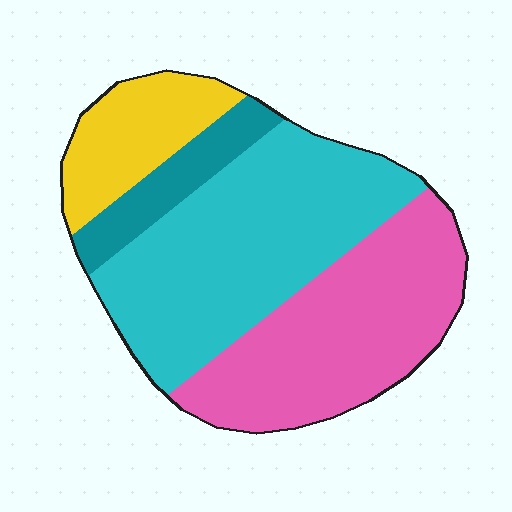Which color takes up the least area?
Teal, at roughly 10%.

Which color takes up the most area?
Cyan, at roughly 40%.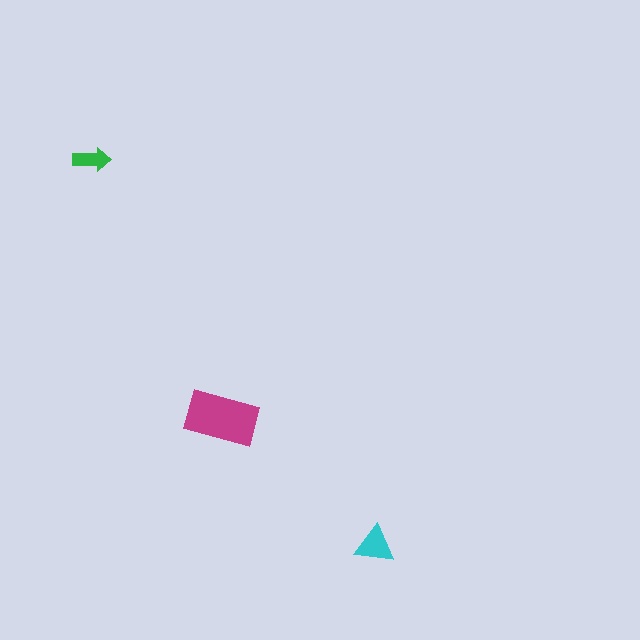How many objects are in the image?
There are 3 objects in the image.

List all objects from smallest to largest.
The green arrow, the cyan triangle, the magenta rectangle.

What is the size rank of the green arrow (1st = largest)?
3rd.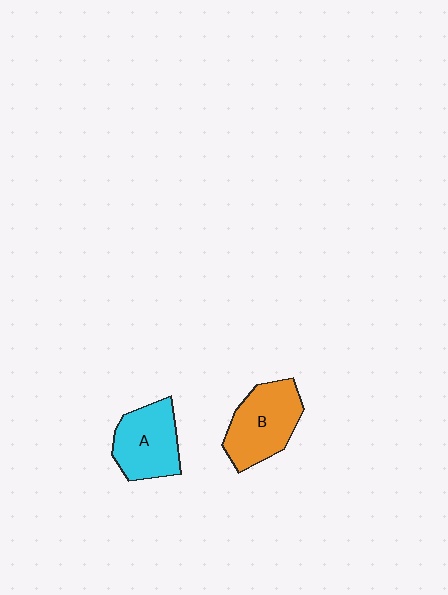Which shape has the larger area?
Shape B (orange).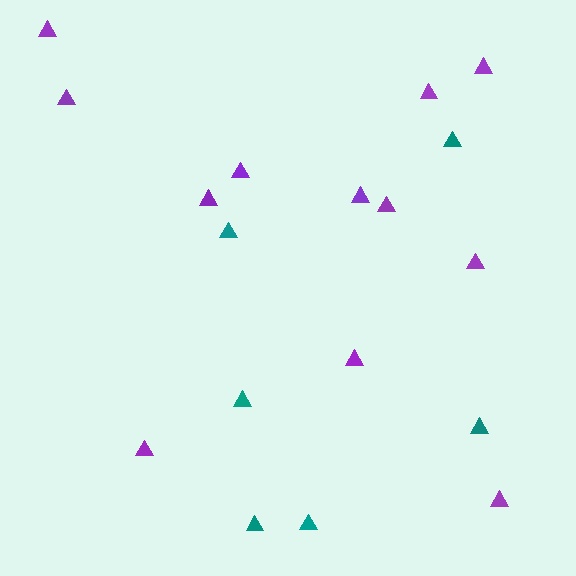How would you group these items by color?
There are 2 groups: one group of purple triangles (12) and one group of teal triangles (6).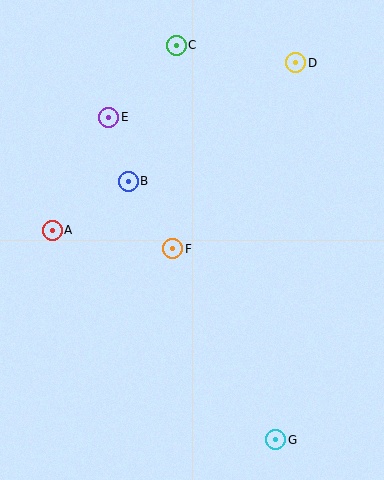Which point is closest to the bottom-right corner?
Point G is closest to the bottom-right corner.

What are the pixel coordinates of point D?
Point D is at (296, 63).